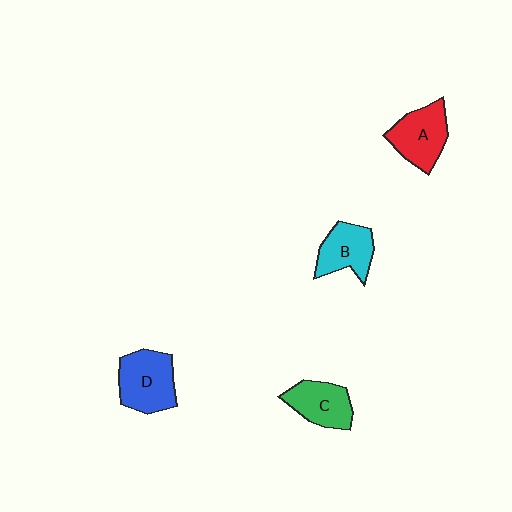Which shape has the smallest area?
Shape C (green).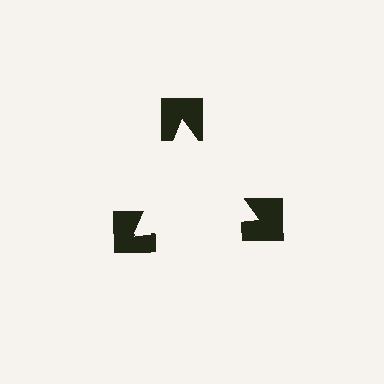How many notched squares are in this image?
There are 3 — one at each vertex of the illusory triangle.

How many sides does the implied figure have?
3 sides.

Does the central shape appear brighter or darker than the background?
It typically appears slightly brighter than the background, even though no actual brightness change is drawn.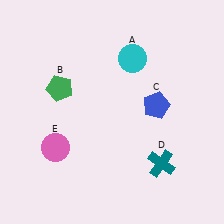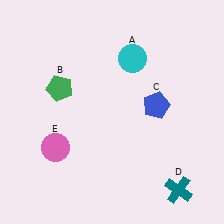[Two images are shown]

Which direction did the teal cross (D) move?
The teal cross (D) moved down.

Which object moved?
The teal cross (D) moved down.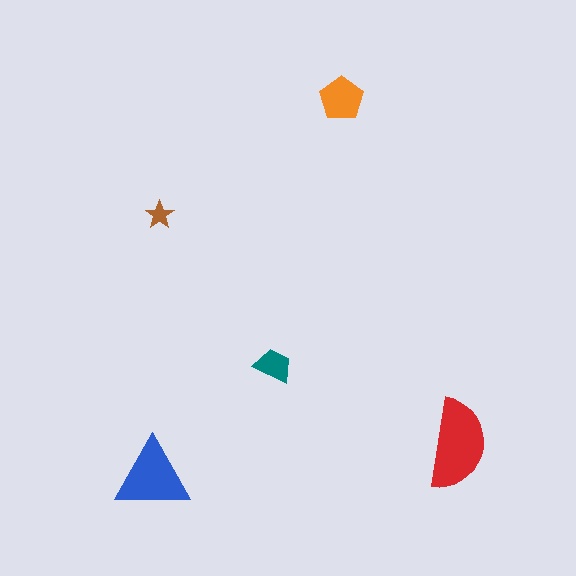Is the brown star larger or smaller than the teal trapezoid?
Smaller.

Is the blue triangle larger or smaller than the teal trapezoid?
Larger.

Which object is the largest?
The red semicircle.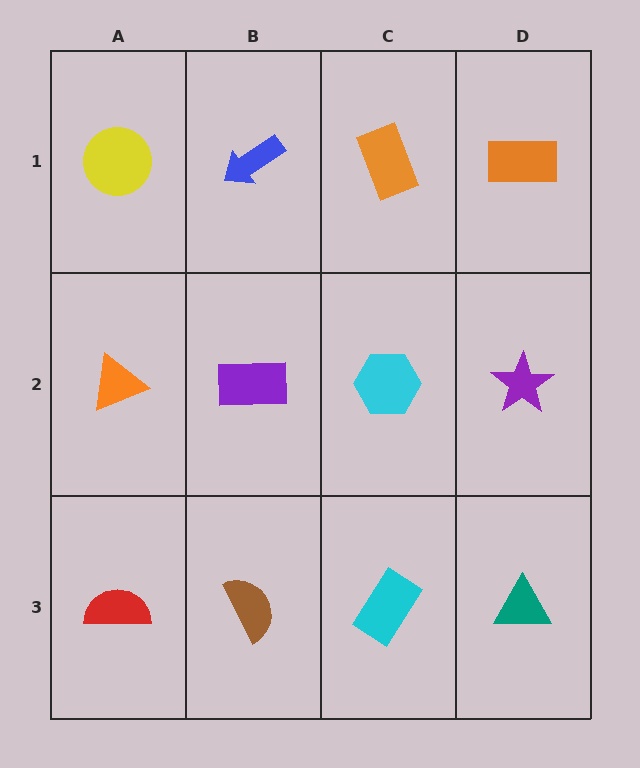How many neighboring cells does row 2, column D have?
3.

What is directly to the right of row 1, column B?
An orange rectangle.